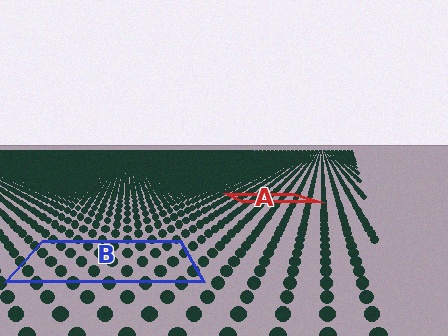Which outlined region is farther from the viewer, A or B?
Region A is farther from the viewer — the texture elements inside it appear smaller and more densely packed.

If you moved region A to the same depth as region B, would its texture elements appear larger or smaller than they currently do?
They would appear larger. At a closer depth, the same texture elements are projected at a bigger on-screen size.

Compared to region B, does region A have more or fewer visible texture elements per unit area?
Region A has more texture elements per unit area — they are packed more densely because it is farther away.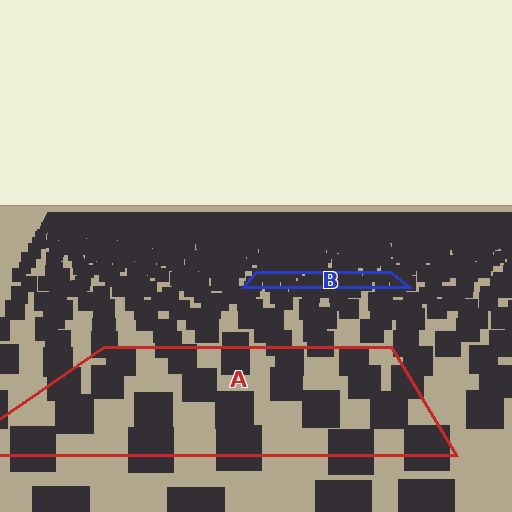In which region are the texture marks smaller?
The texture marks are smaller in region B, because it is farther away.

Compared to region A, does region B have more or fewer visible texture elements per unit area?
Region B has more texture elements per unit area — they are packed more densely because it is farther away.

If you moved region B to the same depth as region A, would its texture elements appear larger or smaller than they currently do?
They would appear larger. At a closer depth, the same texture elements are projected at a bigger on-screen size.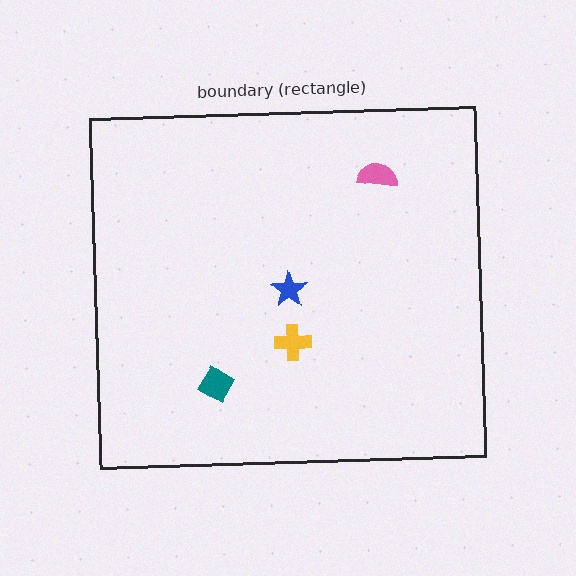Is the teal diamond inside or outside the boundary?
Inside.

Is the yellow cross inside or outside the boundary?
Inside.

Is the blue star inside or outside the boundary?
Inside.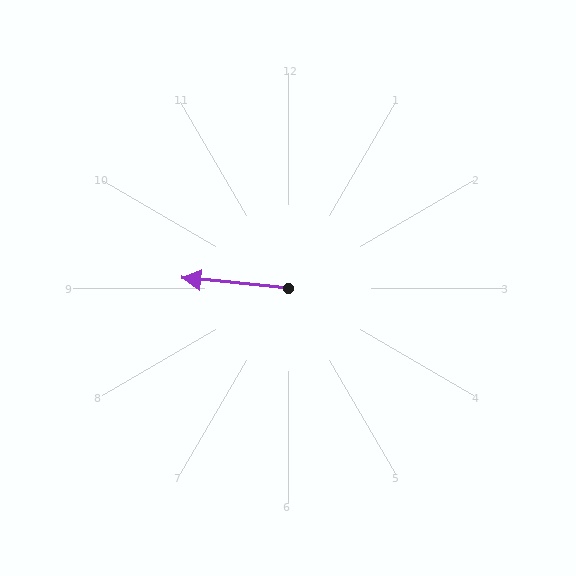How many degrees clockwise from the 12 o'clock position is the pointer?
Approximately 275 degrees.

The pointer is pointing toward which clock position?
Roughly 9 o'clock.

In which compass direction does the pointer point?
West.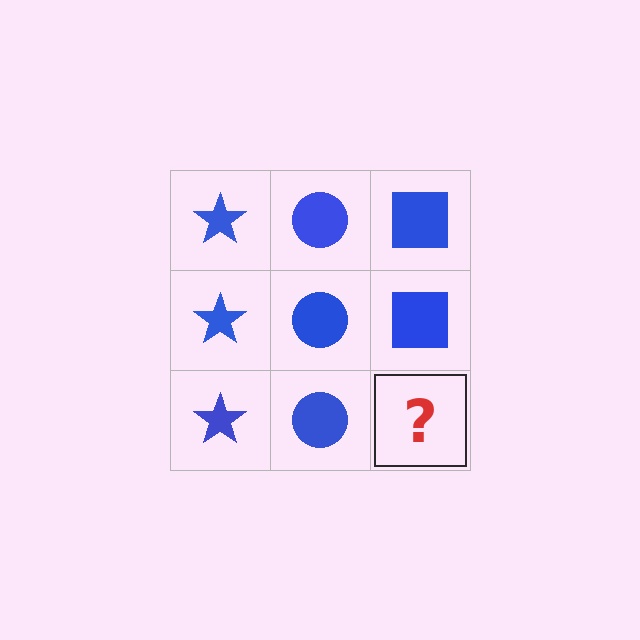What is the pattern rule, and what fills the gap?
The rule is that each column has a consistent shape. The gap should be filled with a blue square.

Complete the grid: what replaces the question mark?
The question mark should be replaced with a blue square.